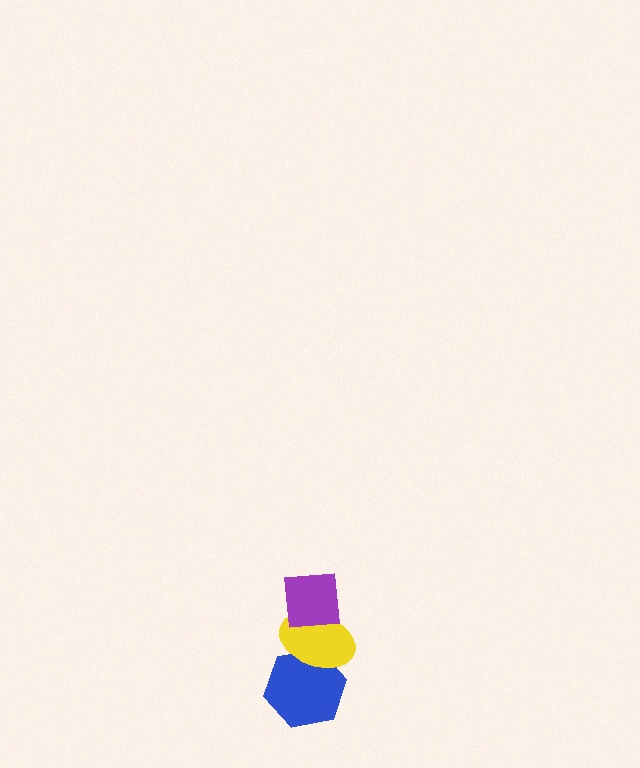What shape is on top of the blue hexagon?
The yellow ellipse is on top of the blue hexagon.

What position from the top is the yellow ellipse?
The yellow ellipse is 2nd from the top.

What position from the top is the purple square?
The purple square is 1st from the top.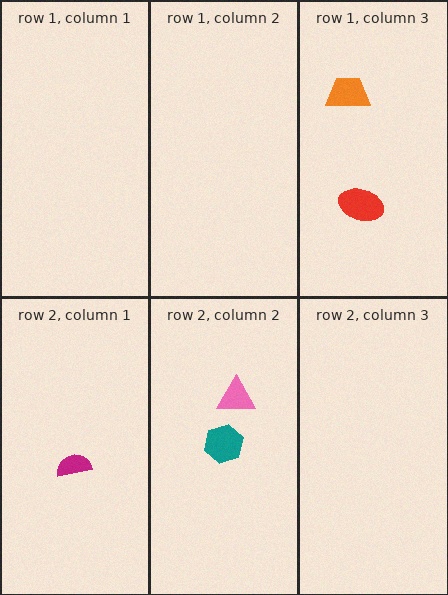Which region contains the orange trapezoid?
The row 1, column 3 region.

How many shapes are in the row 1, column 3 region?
2.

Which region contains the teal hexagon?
The row 2, column 2 region.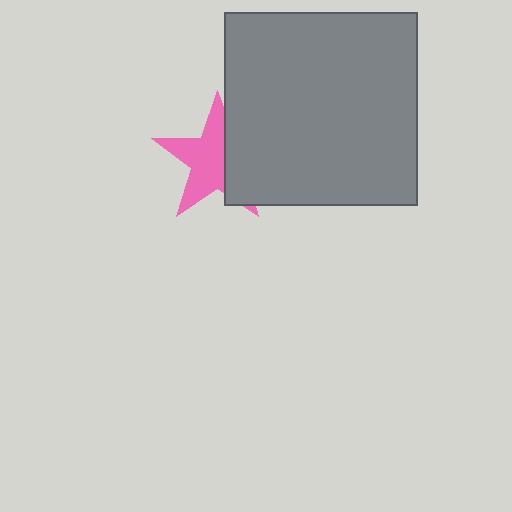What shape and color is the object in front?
The object in front is a gray square.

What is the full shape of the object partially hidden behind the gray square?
The partially hidden object is a pink star.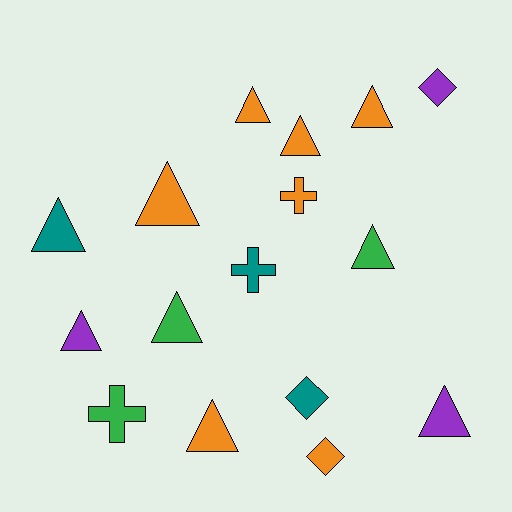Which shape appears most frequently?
Triangle, with 10 objects.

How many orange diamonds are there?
There is 1 orange diamond.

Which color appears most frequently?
Orange, with 7 objects.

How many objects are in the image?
There are 16 objects.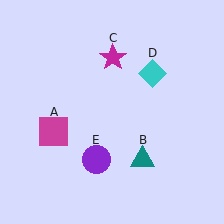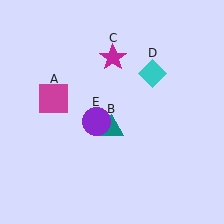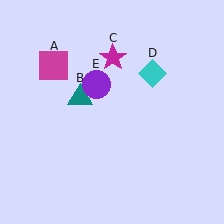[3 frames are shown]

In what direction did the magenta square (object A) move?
The magenta square (object A) moved up.